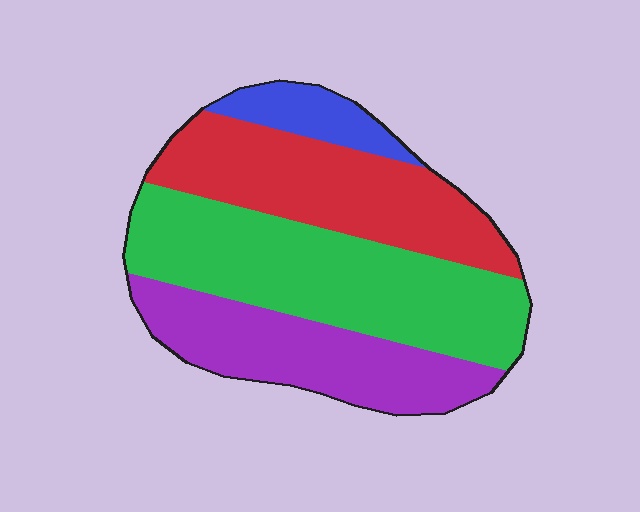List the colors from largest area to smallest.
From largest to smallest: green, red, purple, blue.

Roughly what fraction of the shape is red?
Red covers roughly 30% of the shape.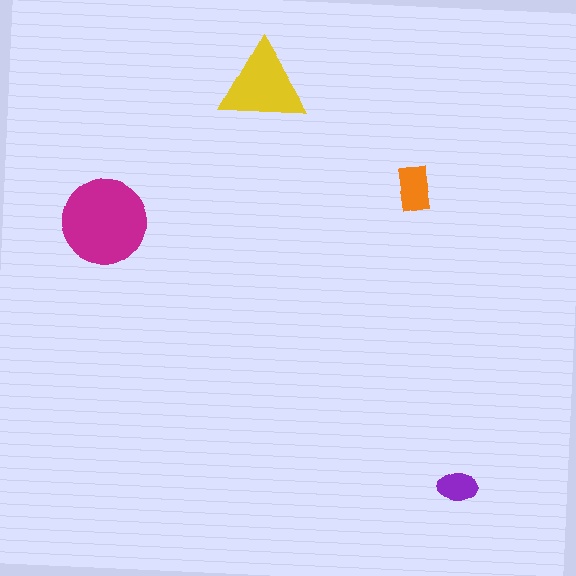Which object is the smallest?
The purple ellipse.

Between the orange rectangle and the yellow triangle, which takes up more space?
The yellow triangle.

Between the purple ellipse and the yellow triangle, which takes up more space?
The yellow triangle.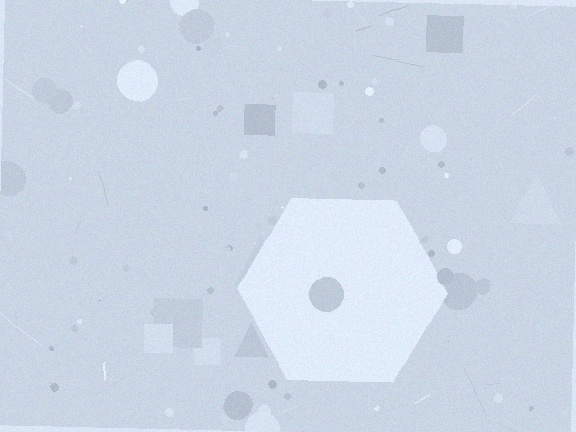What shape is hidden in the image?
A hexagon is hidden in the image.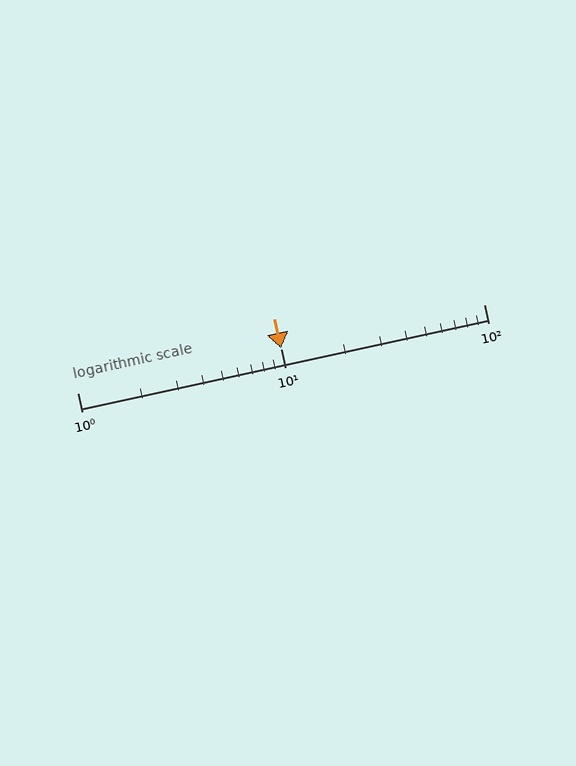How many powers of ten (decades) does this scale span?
The scale spans 2 decades, from 1 to 100.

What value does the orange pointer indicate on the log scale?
The pointer indicates approximately 10.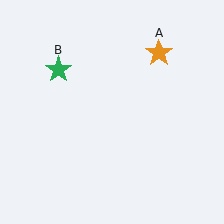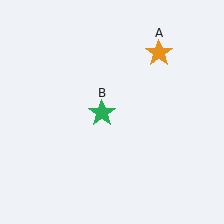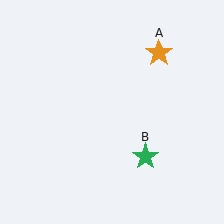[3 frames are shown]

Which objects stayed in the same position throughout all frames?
Orange star (object A) remained stationary.